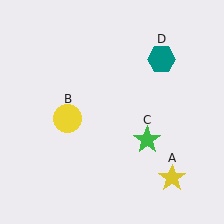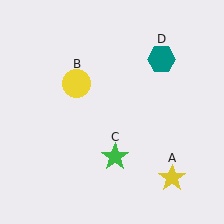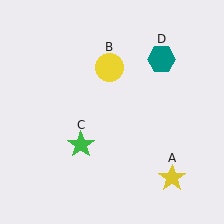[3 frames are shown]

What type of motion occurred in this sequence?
The yellow circle (object B), green star (object C) rotated clockwise around the center of the scene.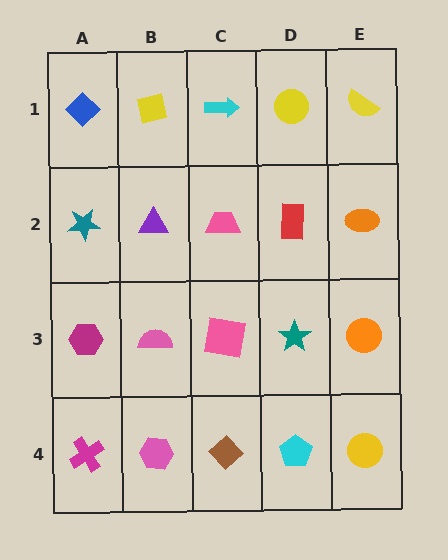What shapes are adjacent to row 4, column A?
A magenta hexagon (row 3, column A), a pink hexagon (row 4, column B).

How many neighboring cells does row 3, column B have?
4.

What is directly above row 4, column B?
A pink semicircle.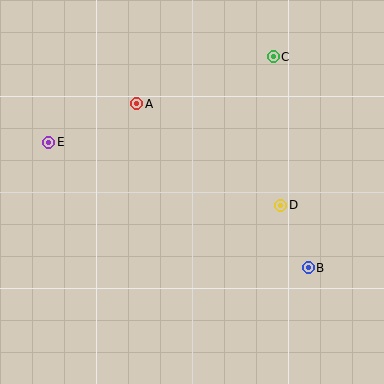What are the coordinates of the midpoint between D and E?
The midpoint between D and E is at (165, 174).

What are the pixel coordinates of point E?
Point E is at (49, 142).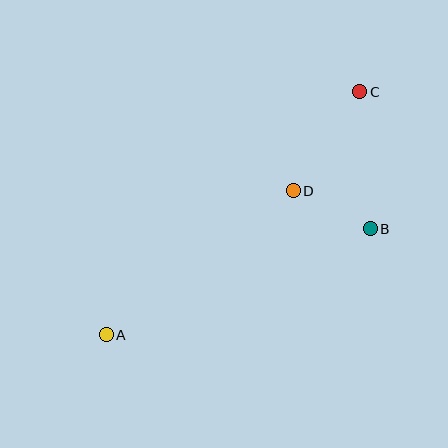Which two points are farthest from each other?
Points A and C are farthest from each other.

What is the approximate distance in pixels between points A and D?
The distance between A and D is approximately 236 pixels.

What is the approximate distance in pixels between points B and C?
The distance between B and C is approximately 137 pixels.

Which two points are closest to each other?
Points B and D are closest to each other.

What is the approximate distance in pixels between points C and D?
The distance between C and D is approximately 119 pixels.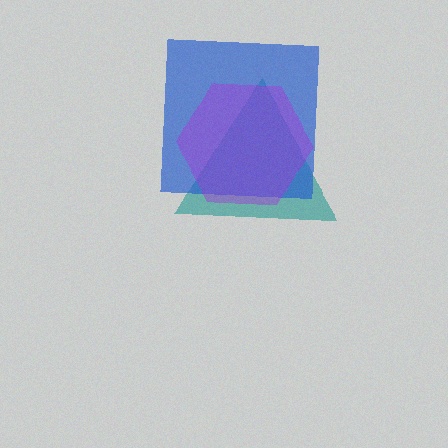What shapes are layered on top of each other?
The layered shapes are: a teal triangle, a blue square, a purple hexagon.